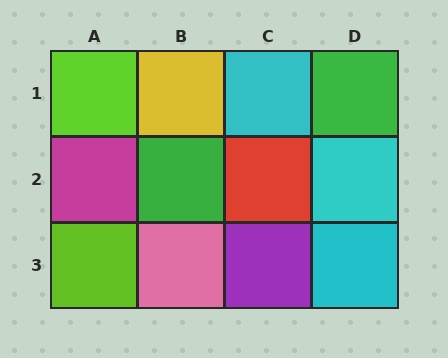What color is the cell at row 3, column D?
Cyan.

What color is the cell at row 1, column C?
Cyan.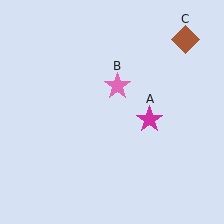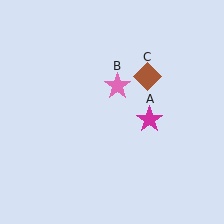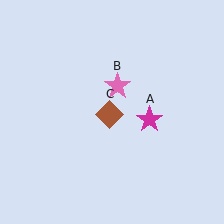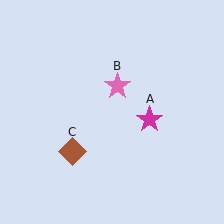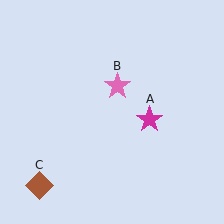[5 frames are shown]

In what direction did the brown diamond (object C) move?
The brown diamond (object C) moved down and to the left.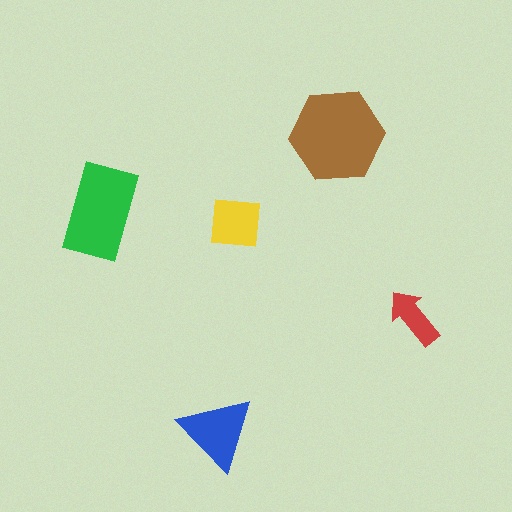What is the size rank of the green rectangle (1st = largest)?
2nd.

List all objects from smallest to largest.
The red arrow, the yellow square, the blue triangle, the green rectangle, the brown hexagon.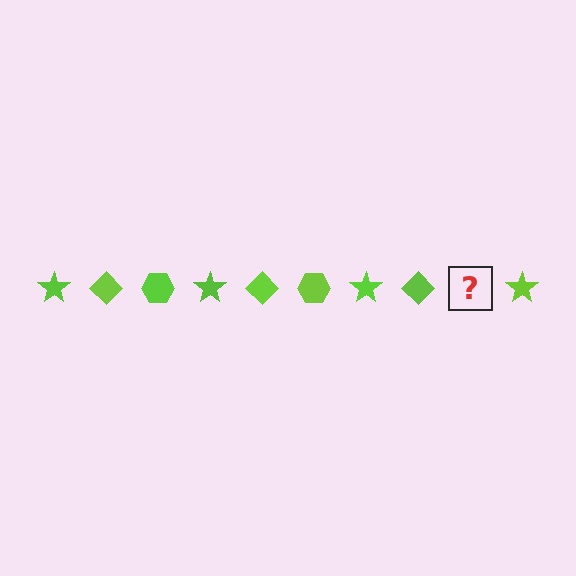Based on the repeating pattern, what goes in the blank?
The blank should be a lime hexagon.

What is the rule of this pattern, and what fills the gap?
The rule is that the pattern cycles through star, diamond, hexagon shapes in lime. The gap should be filled with a lime hexagon.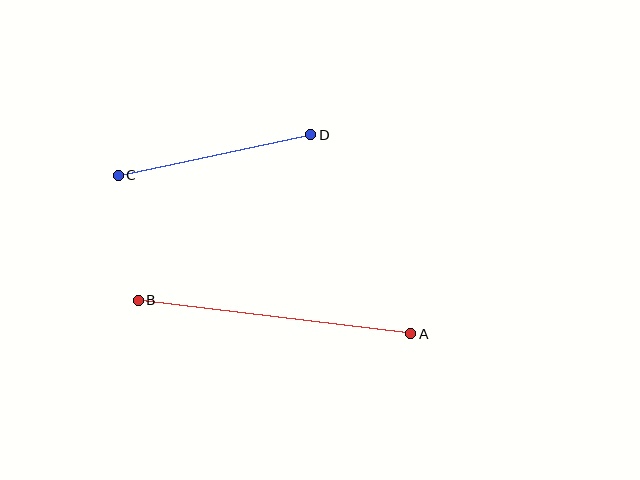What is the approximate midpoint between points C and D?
The midpoint is at approximately (215, 155) pixels.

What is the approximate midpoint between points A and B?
The midpoint is at approximately (274, 317) pixels.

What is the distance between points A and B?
The distance is approximately 274 pixels.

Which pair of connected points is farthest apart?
Points A and B are farthest apart.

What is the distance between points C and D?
The distance is approximately 197 pixels.